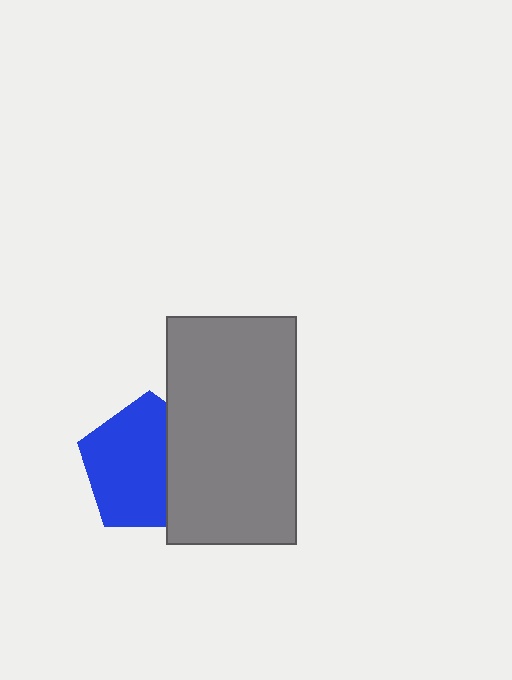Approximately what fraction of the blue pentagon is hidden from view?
Roughly 34% of the blue pentagon is hidden behind the gray rectangle.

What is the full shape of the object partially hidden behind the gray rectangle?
The partially hidden object is a blue pentagon.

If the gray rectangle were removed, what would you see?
You would see the complete blue pentagon.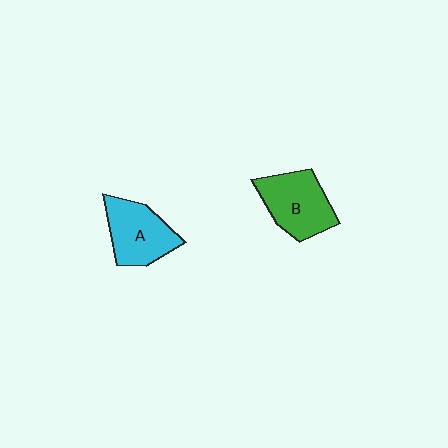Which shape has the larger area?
Shape B (green).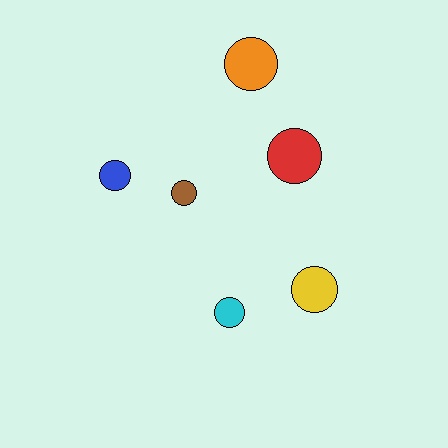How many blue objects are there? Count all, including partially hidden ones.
There is 1 blue object.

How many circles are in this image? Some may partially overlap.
There are 6 circles.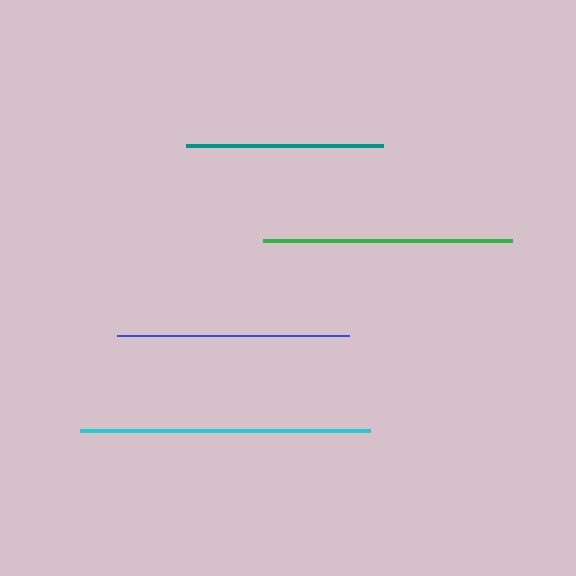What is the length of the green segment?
The green segment is approximately 249 pixels long.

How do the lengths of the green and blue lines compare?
The green and blue lines are approximately the same length.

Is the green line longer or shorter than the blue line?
The green line is longer than the blue line.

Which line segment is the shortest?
The teal line is the shortest at approximately 197 pixels.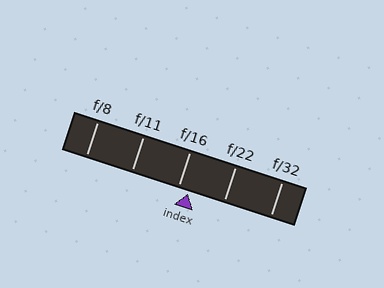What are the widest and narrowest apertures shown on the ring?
The widest aperture shown is f/8 and the narrowest is f/32.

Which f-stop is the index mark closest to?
The index mark is closest to f/16.